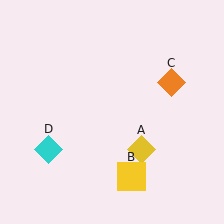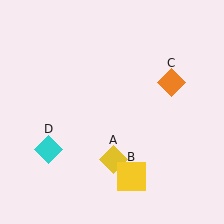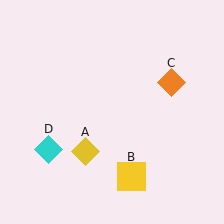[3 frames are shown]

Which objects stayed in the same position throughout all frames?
Yellow square (object B) and orange diamond (object C) and cyan diamond (object D) remained stationary.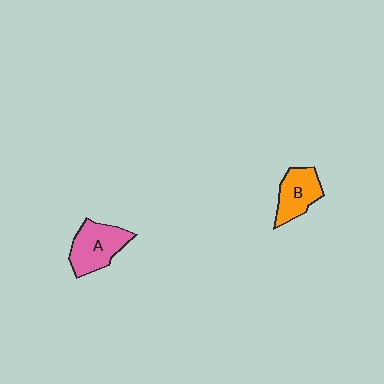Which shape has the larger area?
Shape A (pink).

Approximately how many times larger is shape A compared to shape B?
Approximately 1.2 times.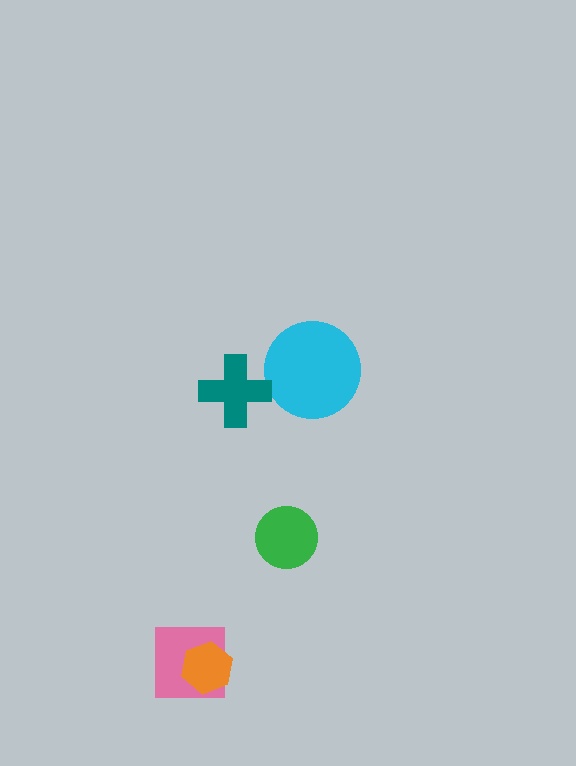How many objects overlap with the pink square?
1 object overlaps with the pink square.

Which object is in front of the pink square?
The orange hexagon is in front of the pink square.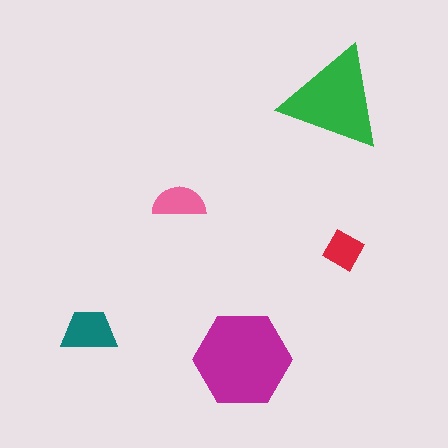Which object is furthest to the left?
The teal trapezoid is leftmost.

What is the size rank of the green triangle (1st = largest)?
2nd.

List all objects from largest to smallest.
The magenta hexagon, the green triangle, the teal trapezoid, the pink semicircle, the red diamond.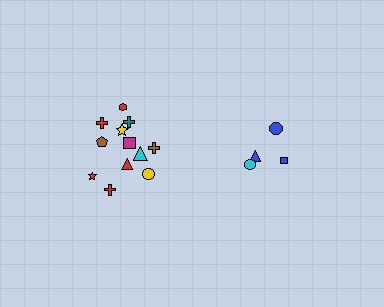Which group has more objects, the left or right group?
The left group.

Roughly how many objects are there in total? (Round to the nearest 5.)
Roughly 15 objects in total.